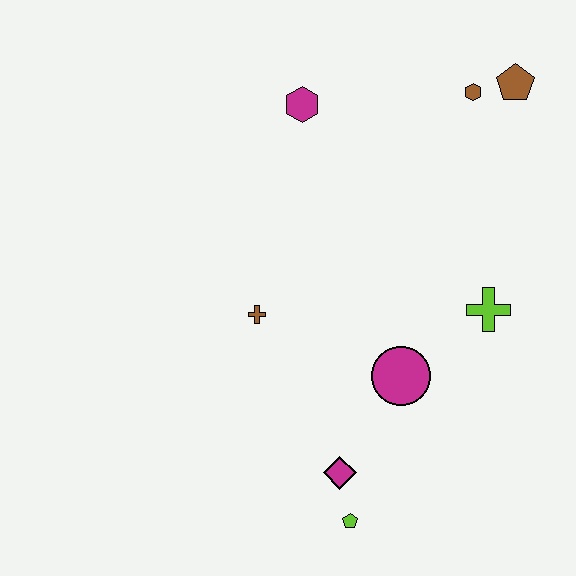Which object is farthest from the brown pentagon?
The lime pentagon is farthest from the brown pentagon.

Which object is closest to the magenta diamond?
The lime pentagon is closest to the magenta diamond.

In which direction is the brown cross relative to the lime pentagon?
The brown cross is above the lime pentagon.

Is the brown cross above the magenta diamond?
Yes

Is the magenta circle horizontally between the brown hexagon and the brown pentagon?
No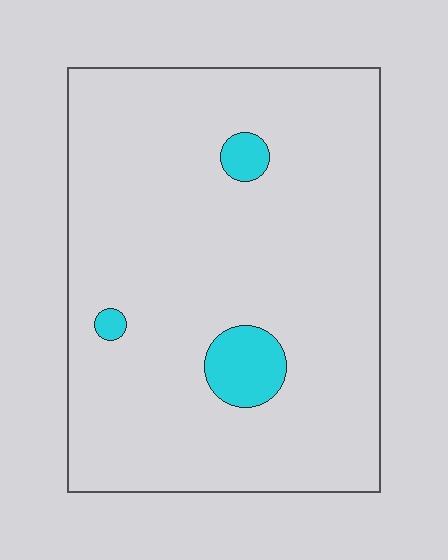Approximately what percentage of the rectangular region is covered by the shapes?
Approximately 5%.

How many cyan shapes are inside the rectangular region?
3.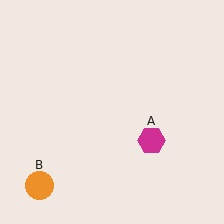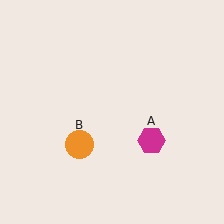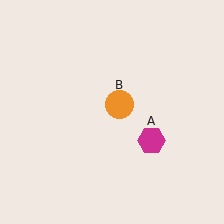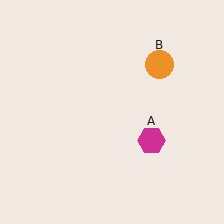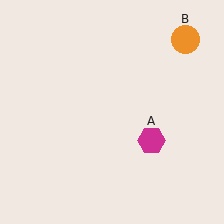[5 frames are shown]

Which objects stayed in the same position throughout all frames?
Magenta hexagon (object A) remained stationary.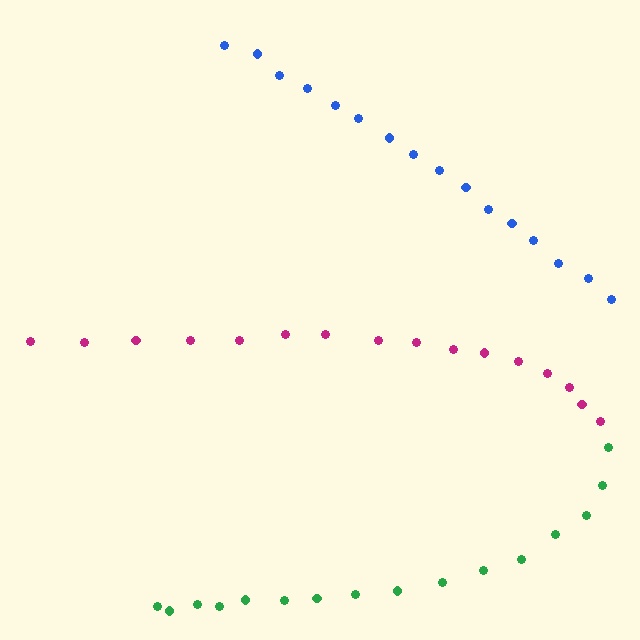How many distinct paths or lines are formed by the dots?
There are 3 distinct paths.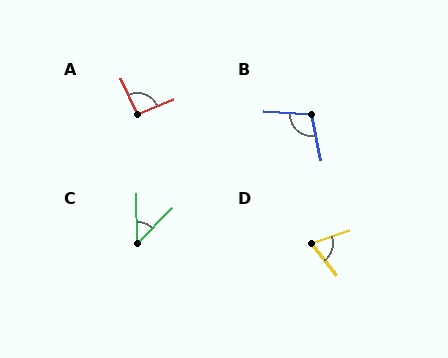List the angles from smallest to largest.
C (45°), D (70°), A (91°), B (105°).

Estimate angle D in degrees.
Approximately 70 degrees.